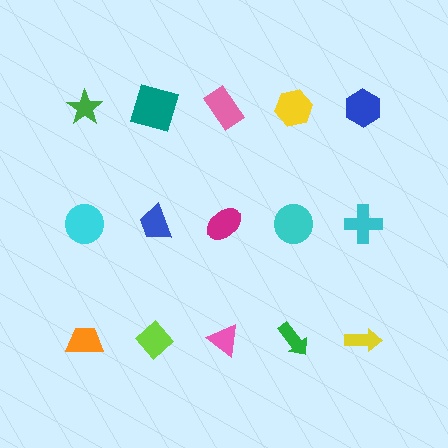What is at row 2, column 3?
A magenta ellipse.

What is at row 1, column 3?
A pink rectangle.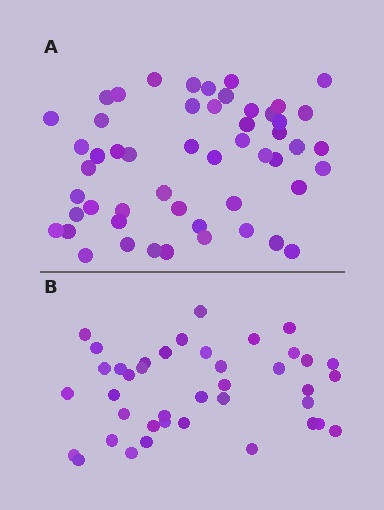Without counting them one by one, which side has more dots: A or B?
Region A (the top region) has more dots.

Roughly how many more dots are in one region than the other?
Region A has roughly 12 or so more dots than region B.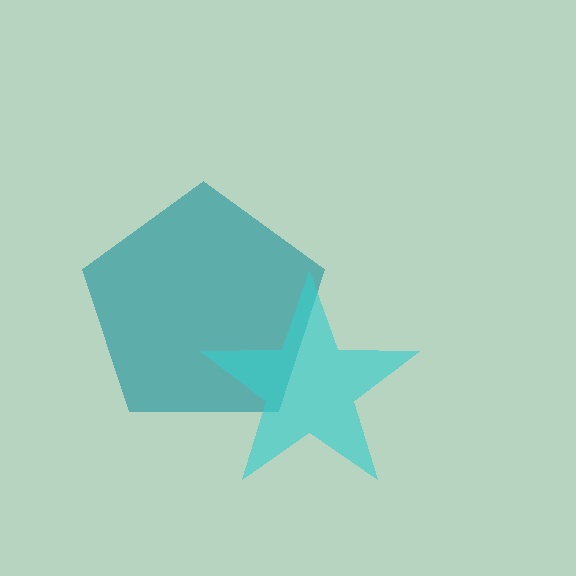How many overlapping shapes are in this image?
There are 2 overlapping shapes in the image.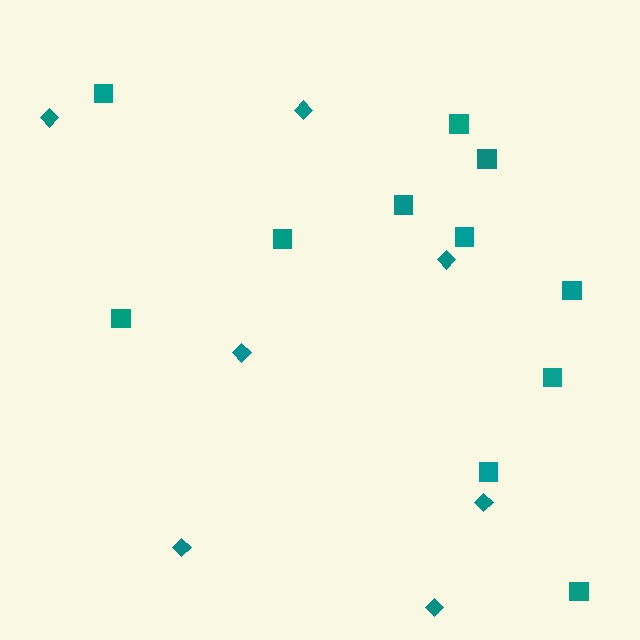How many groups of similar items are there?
There are 2 groups: one group of diamonds (7) and one group of squares (11).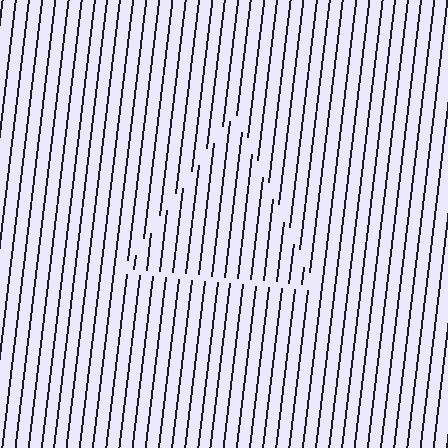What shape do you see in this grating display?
An illusory triangle. The interior of the shape contains the same grating, shifted by half a period — the contour is defined by the phase discontinuity where line-ends from the inner and outer gratings abut.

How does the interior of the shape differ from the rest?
The interior of the shape contains the same grating, shifted by half a period — the contour is defined by the phase discontinuity where line-ends from the inner and outer gratings abut.